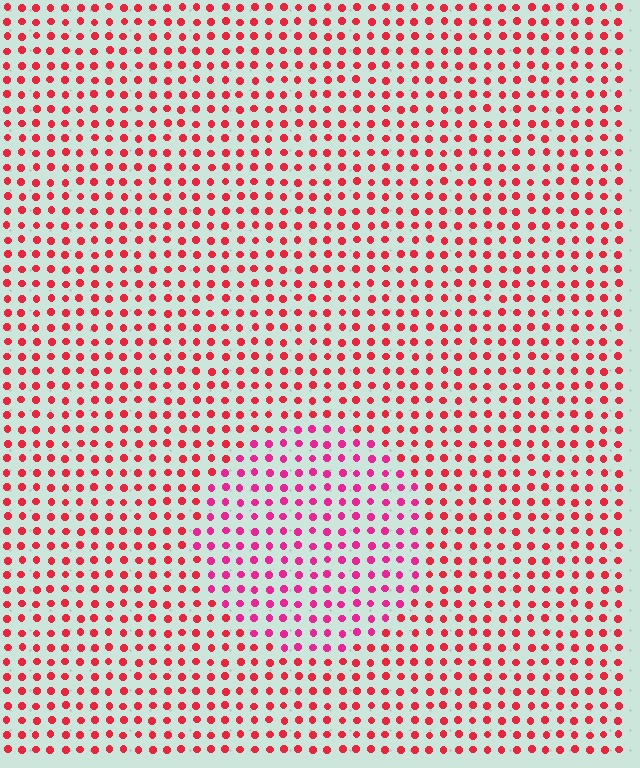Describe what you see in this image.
The image is filled with small red elements in a uniform arrangement. A circle-shaped region is visible where the elements are tinted to a slightly different hue, forming a subtle color boundary.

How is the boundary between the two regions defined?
The boundary is defined purely by a slight shift in hue (about 28 degrees). Spacing, size, and orientation are identical on both sides.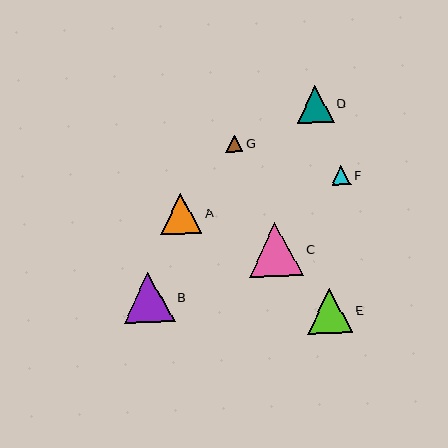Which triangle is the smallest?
Triangle G is the smallest with a size of approximately 17 pixels.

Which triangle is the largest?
Triangle C is the largest with a size of approximately 54 pixels.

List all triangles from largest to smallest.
From largest to smallest: C, B, E, A, D, F, G.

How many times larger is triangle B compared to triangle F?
Triangle B is approximately 2.6 times the size of triangle F.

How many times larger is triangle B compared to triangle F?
Triangle B is approximately 2.6 times the size of triangle F.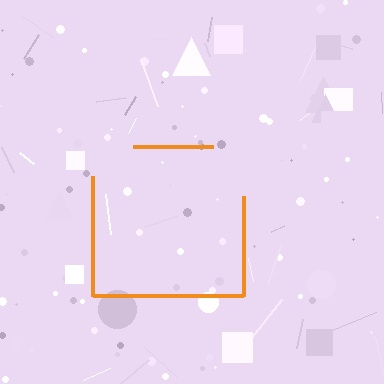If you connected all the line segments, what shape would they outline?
They would outline a square.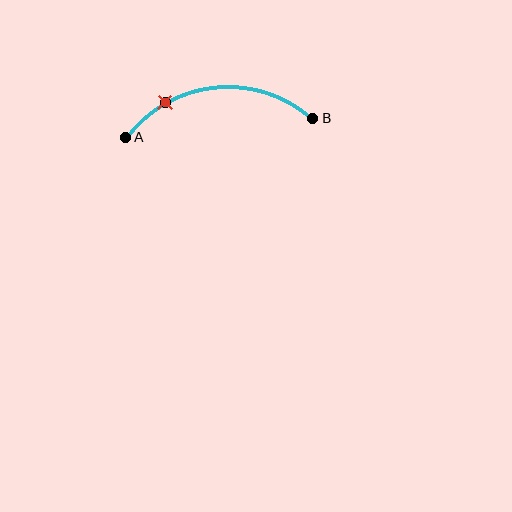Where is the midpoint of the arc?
The arc midpoint is the point on the curve farthest from the straight line joining A and B. It sits above that line.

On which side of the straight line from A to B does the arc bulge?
The arc bulges above the straight line connecting A and B.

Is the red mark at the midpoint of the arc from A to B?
No. The red mark lies on the arc but is closer to endpoint A. The arc midpoint would be at the point on the curve equidistant along the arc from both A and B.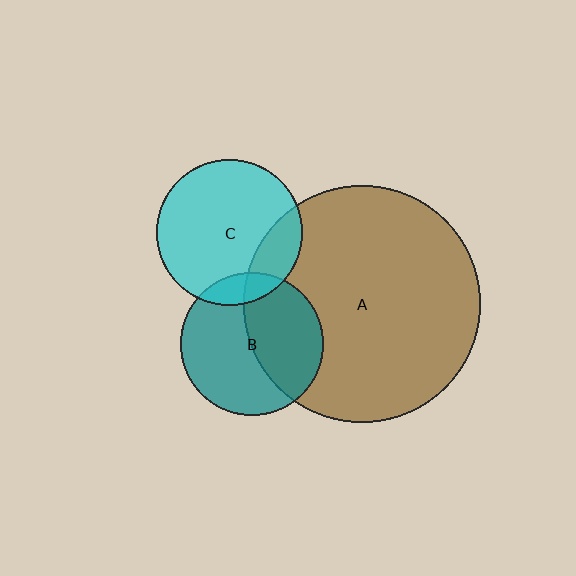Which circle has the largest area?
Circle A (brown).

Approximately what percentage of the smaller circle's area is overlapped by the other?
Approximately 10%.